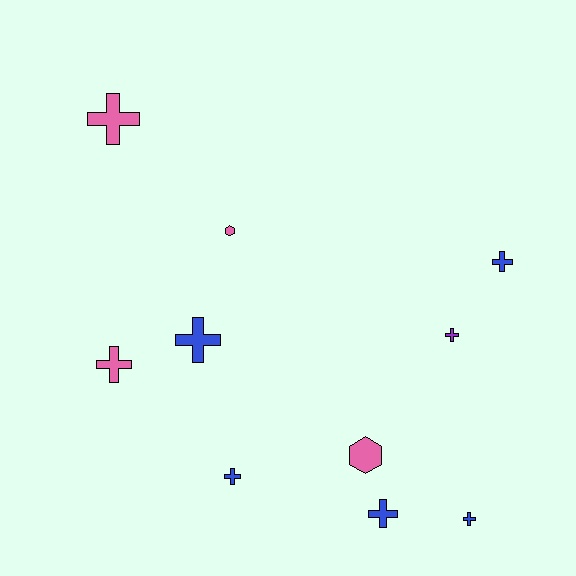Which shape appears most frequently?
Cross, with 8 objects.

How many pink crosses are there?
There are 2 pink crosses.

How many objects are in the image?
There are 10 objects.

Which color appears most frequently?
Blue, with 5 objects.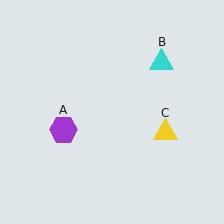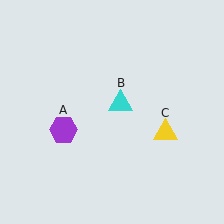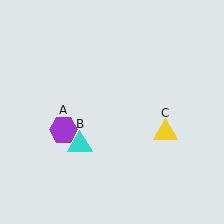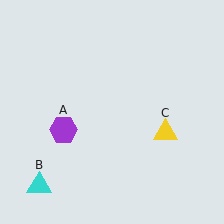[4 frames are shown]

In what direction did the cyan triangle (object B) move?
The cyan triangle (object B) moved down and to the left.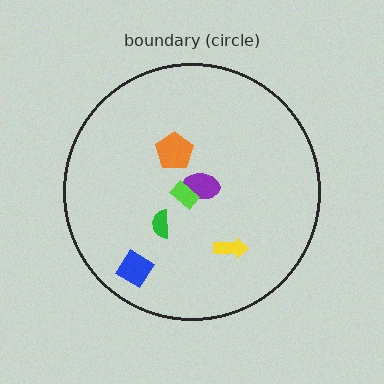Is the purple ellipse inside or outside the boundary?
Inside.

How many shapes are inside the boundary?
6 inside, 0 outside.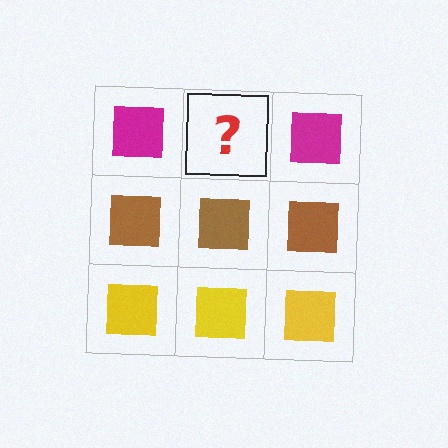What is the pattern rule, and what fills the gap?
The rule is that each row has a consistent color. The gap should be filled with a magenta square.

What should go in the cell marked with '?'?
The missing cell should contain a magenta square.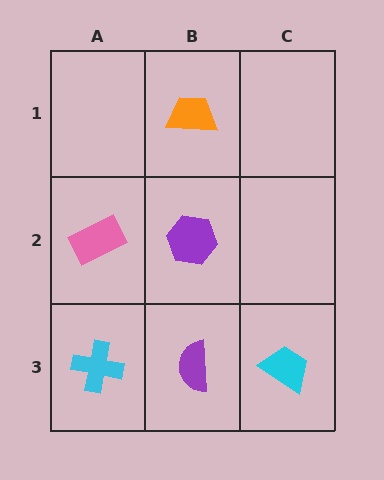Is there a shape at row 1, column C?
No, that cell is empty.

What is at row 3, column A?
A cyan cross.